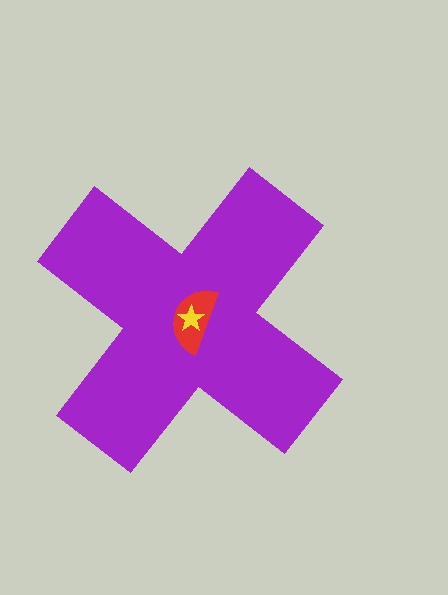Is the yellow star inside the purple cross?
Yes.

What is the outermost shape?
The purple cross.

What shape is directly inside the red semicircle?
The yellow star.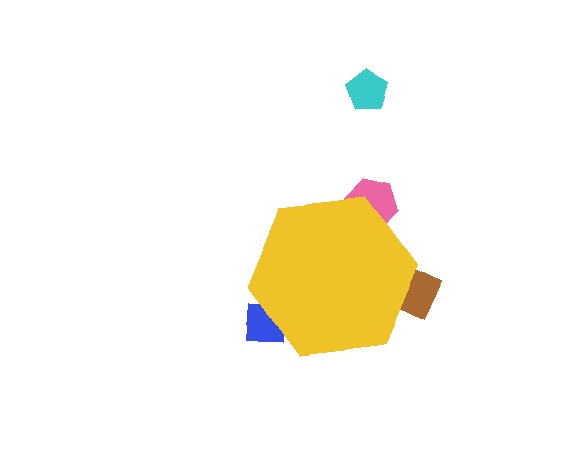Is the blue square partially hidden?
Yes, the blue square is partially hidden behind the yellow hexagon.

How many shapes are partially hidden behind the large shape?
3 shapes are partially hidden.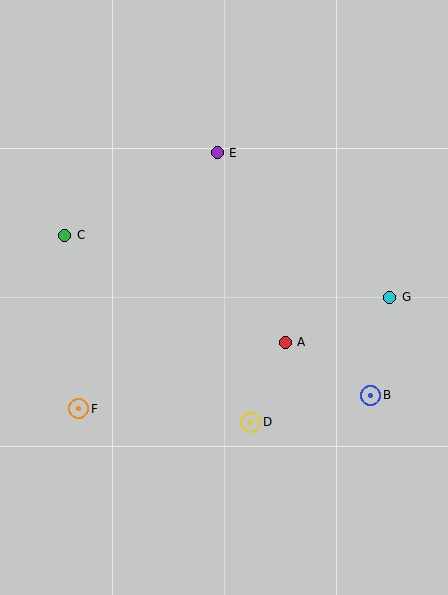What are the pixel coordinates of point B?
Point B is at (371, 395).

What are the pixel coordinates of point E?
Point E is at (217, 153).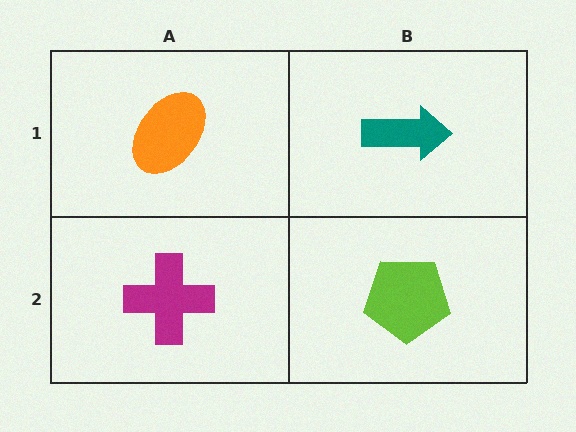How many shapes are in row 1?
2 shapes.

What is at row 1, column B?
A teal arrow.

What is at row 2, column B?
A lime pentagon.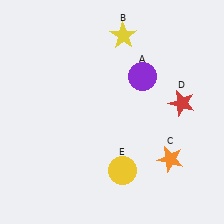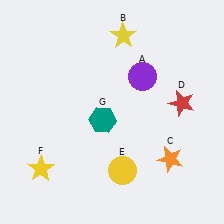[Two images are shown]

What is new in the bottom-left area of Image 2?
A yellow star (F) was added in the bottom-left area of Image 2.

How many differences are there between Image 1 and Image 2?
There are 2 differences between the two images.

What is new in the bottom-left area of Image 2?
A teal hexagon (G) was added in the bottom-left area of Image 2.